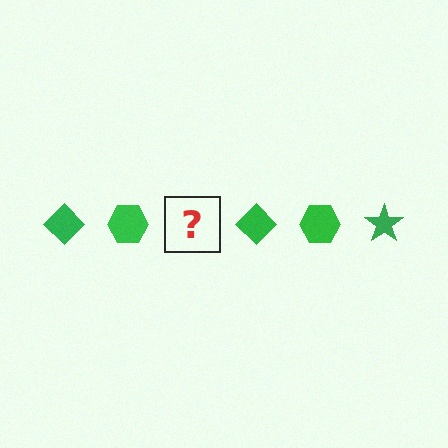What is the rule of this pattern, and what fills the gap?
The rule is that the pattern cycles through diamond, hexagon, star shapes in green. The gap should be filled with a green star.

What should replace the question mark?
The question mark should be replaced with a green star.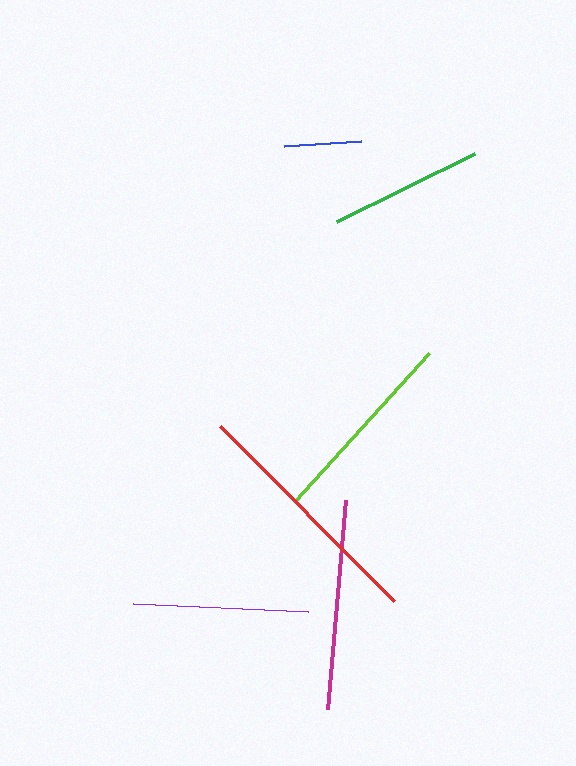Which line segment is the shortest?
The blue line is the shortest at approximately 77 pixels.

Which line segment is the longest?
The red line is the longest at approximately 247 pixels.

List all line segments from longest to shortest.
From longest to shortest: red, magenta, lime, purple, green, blue.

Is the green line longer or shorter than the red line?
The red line is longer than the green line.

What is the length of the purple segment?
The purple segment is approximately 175 pixels long.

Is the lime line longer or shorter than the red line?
The red line is longer than the lime line.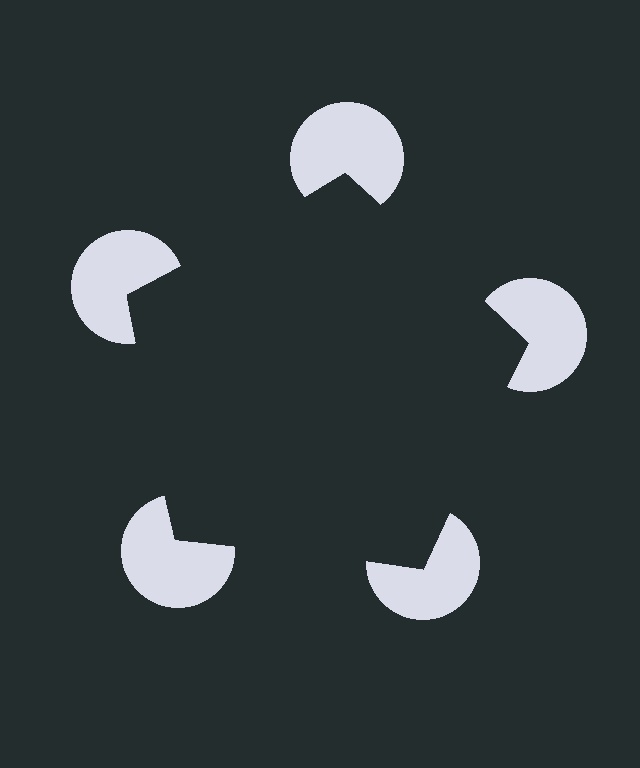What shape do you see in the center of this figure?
An illusory pentagon — its edges are inferred from the aligned wedge cuts in the pac-man discs, not physically drawn.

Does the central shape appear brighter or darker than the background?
It typically appears slightly darker than the background, even though no actual brightness change is drawn.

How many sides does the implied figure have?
5 sides.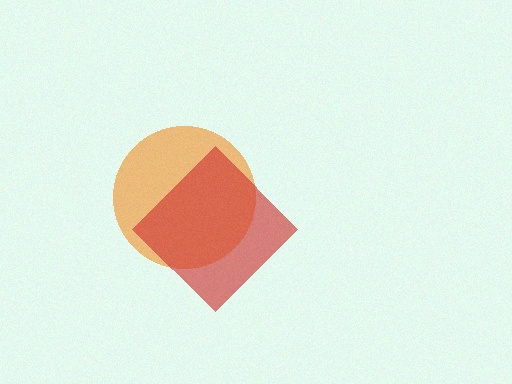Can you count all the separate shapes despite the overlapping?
Yes, there are 2 separate shapes.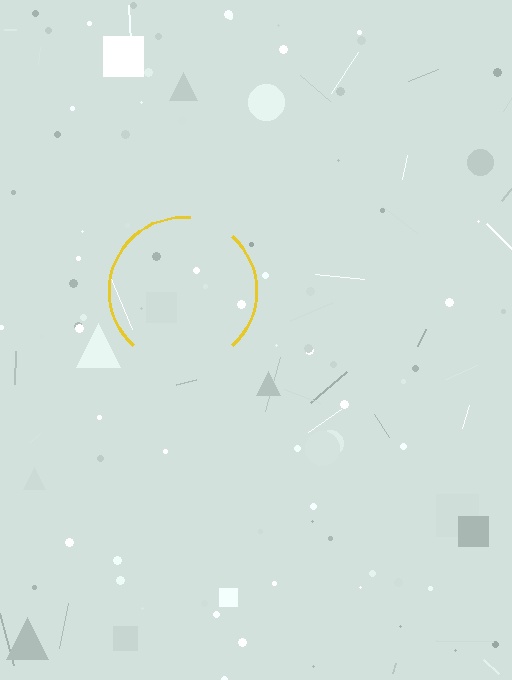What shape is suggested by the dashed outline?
The dashed outline suggests a circle.